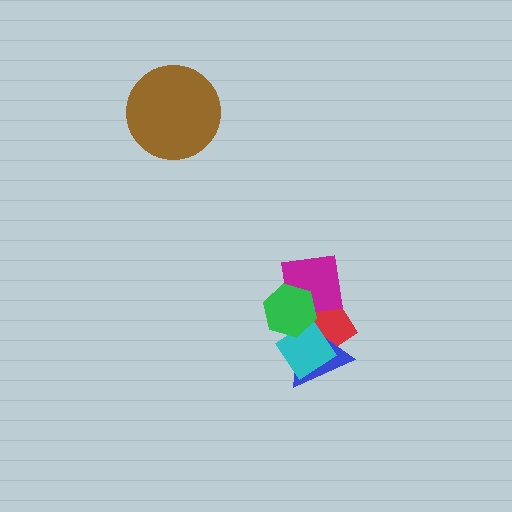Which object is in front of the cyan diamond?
The green hexagon is in front of the cyan diamond.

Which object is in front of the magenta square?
The green hexagon is in front of the magenta square.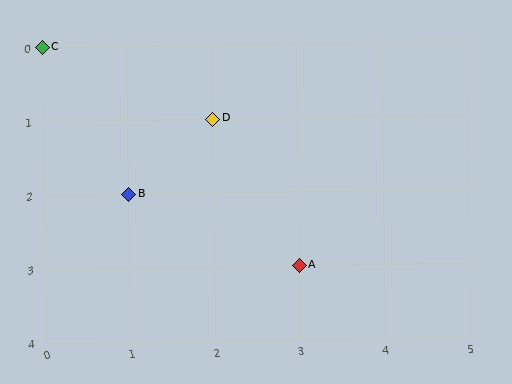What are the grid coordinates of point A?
Point A is at grid coordinates (3, 3).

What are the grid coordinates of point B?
Point B is at grid coordinates (1, 2).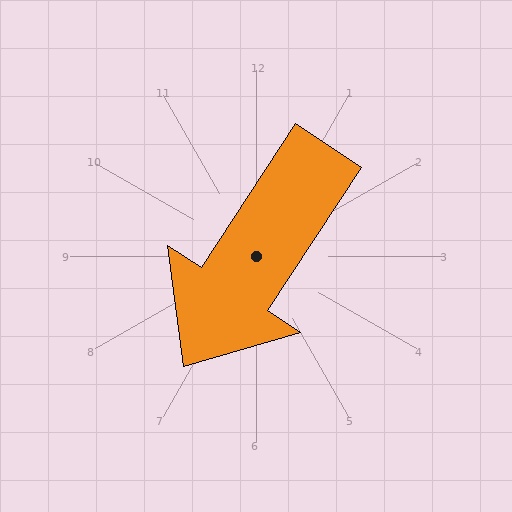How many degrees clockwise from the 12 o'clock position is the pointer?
Approximately 213 degrees.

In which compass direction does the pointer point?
Southwest.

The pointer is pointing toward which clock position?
Roughly 7 o'clock.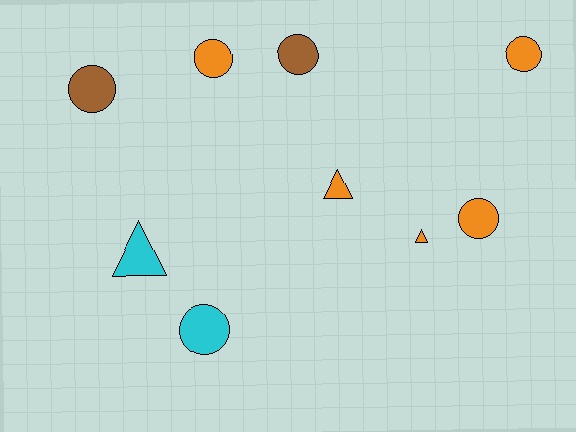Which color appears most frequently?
Orange, with 5 objects.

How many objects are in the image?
There are 9 objects.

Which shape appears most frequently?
Circle, with 6 objects.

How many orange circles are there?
There are 3 orange circles.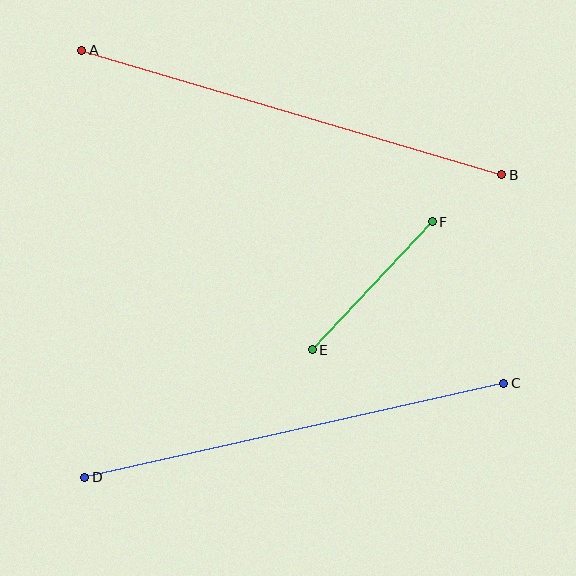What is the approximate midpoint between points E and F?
The midpoint is at approximately (372, 286) pixels.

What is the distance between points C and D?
The distance is approximately 429 pixels.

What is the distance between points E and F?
The distance is approximately 175 pixels.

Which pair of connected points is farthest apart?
Points A and B are farthest apart.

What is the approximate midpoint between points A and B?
The midpoint is at approximately (292, 113) pixels.